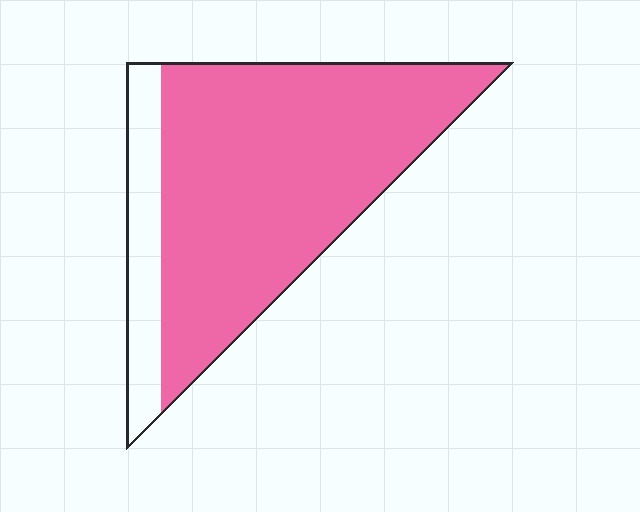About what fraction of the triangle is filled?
About five sixths (5/6).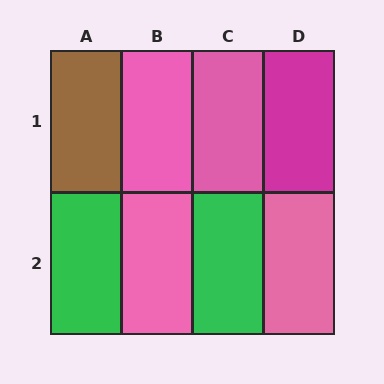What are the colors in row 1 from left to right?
Brown, pink, pink, magenta.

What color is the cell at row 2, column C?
Green.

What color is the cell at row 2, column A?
Green.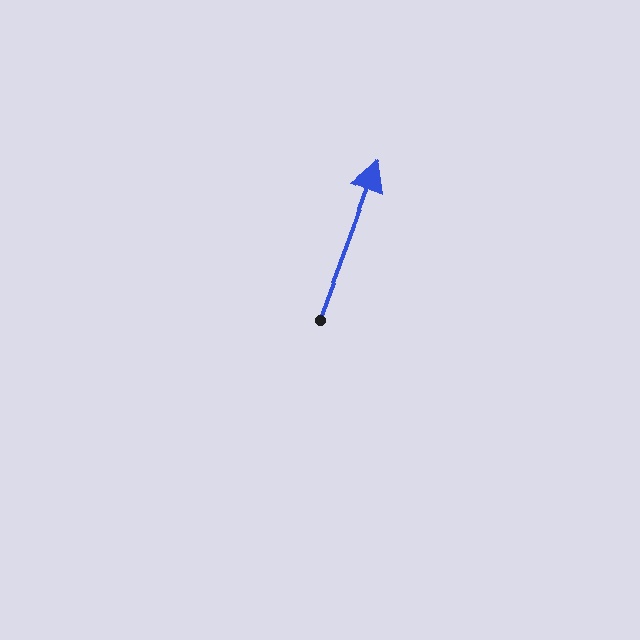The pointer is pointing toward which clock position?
Roughly 1 o'clock.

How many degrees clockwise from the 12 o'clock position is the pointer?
Approximately 20 degrees.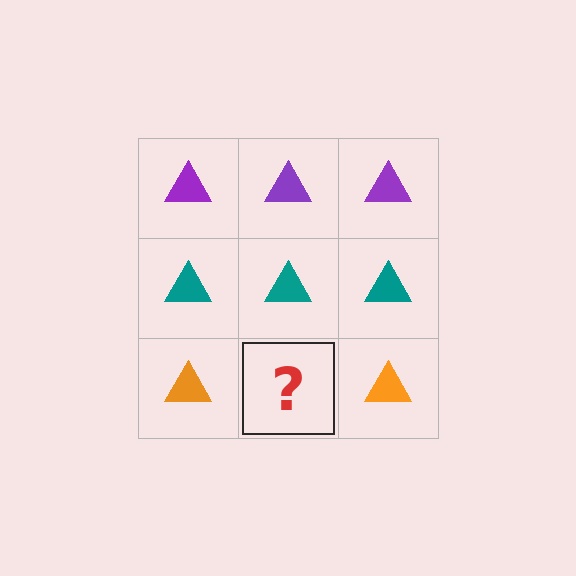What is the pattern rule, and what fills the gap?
The rule is that each row has a consistent color. The gap should be filled with an orange triangle.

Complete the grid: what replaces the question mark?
The question mark should be replaced with an orange triangle.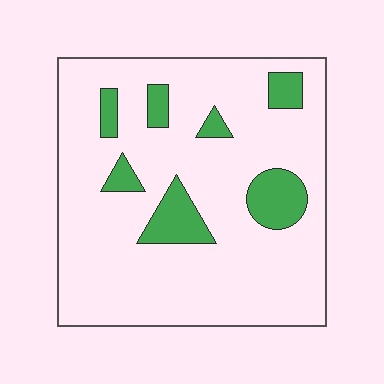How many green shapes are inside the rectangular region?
7.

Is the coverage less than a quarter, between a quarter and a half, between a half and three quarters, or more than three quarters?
Less than a quarter.